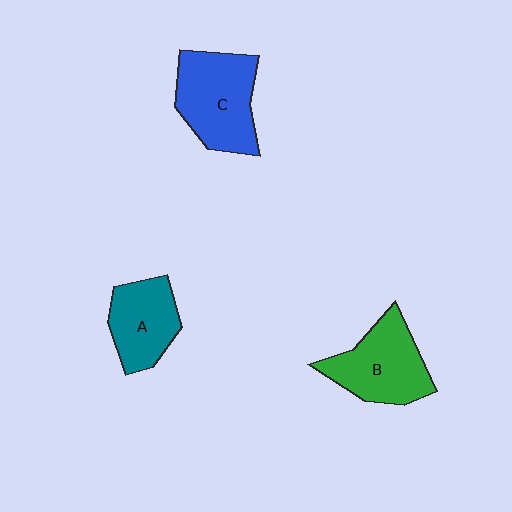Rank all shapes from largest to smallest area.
From largest to smallest: C (blue), B (green), A (teal).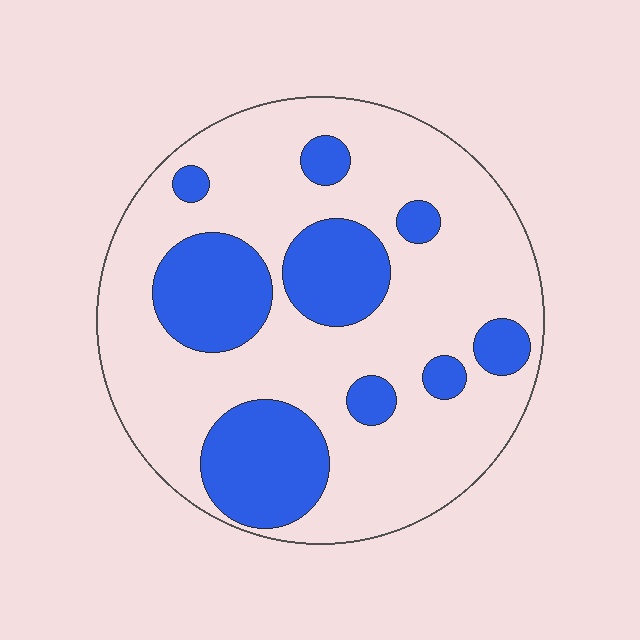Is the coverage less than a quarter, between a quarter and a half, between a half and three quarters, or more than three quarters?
Between a quarter and a half.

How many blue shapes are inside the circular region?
9.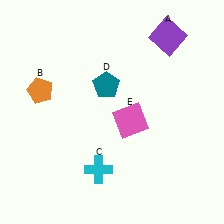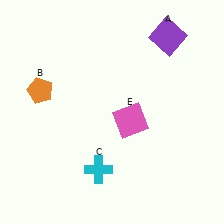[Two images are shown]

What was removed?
The teal pentagon (D) was removed in Image 2.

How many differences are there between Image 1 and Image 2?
There is 1 difference between the two images.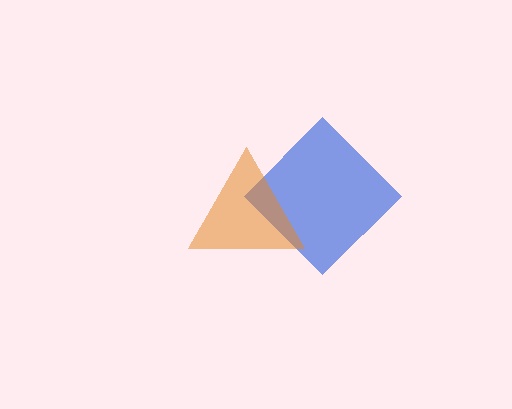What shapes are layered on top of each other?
The layered shapes are: a blue diamond, an orange triangle.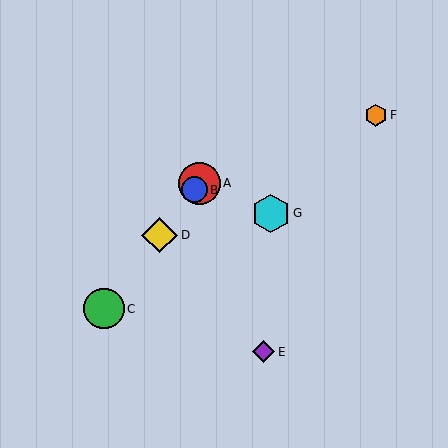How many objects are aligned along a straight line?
4 objects (A, B, C, D) are aligned along a straight line.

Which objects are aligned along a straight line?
Objects A, B, C, D are aligned along a straight line.